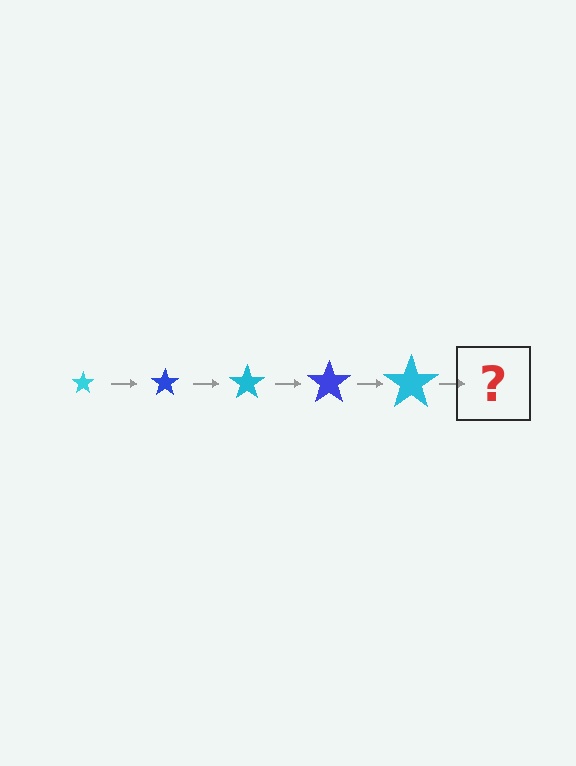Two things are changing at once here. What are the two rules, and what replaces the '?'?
The two rules are that the star grows larger each step and the color cycles through cyan and blue. The '?' should be a blue star, larger than the previous one.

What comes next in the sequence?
The next element should be a blue star, larger than the previous one.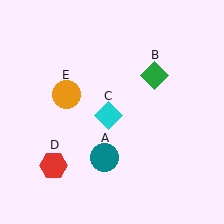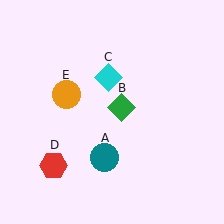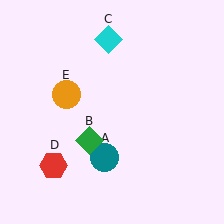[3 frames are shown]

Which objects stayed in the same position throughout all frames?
Teal circle (object A) and red hexagon (object D) and orange circle (object E) remained stationary.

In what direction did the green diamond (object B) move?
The green diamond (object B) moved down and to the left.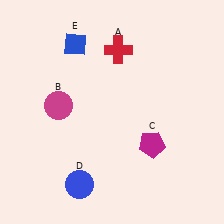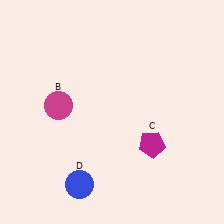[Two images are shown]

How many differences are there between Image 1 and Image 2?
There are 2 differences between the two images.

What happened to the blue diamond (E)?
The blue diamond (E) was removed in Image 2. It was in the top-left area of Image 1.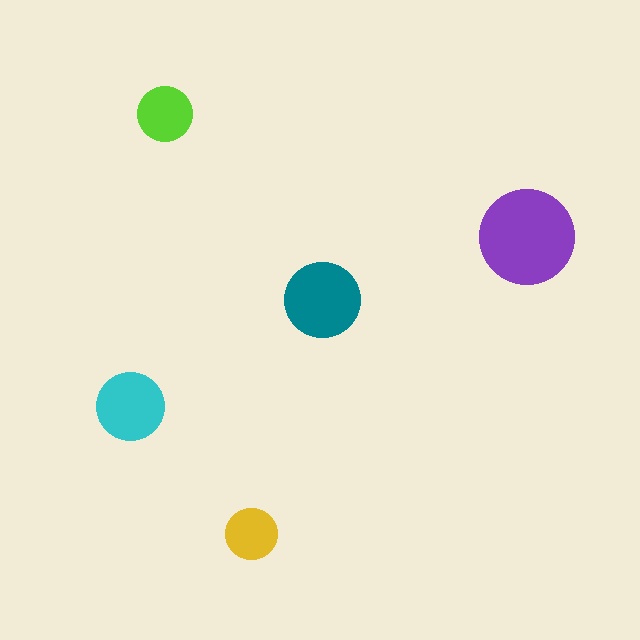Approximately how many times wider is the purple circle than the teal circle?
About 1.5 times wider.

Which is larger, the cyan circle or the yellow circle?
The cyan one.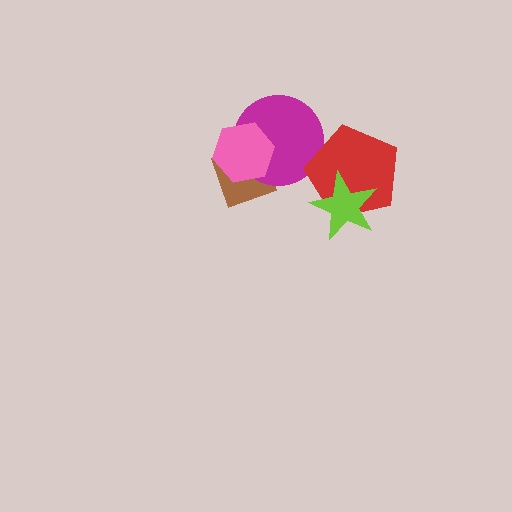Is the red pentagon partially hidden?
Yes, it is partially covered by another shape.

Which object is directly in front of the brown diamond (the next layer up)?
The magenta circle is directly in front of the brown diamond.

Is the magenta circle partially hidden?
Yes, it is partially covered by another shape.